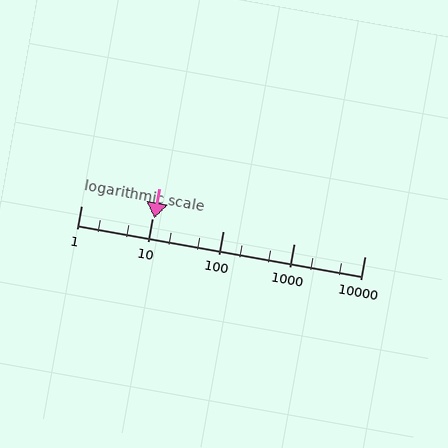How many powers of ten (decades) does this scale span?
The scale spans 4 decades, from 1 to 10000.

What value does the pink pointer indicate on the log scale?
The pointer indicates approximately 11.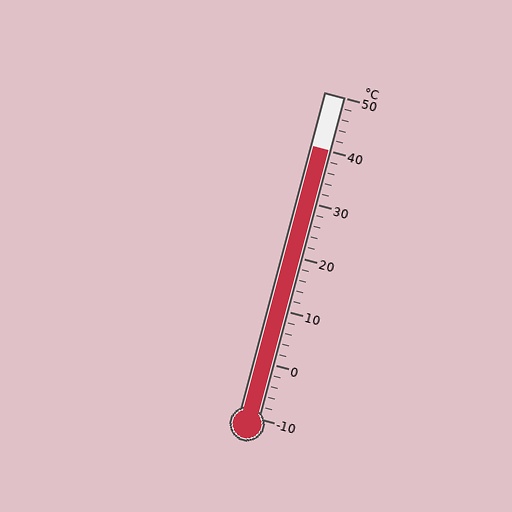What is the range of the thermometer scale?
The thermometer scale ranges from -10°C to 50°C.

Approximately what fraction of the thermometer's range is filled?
The thermometer is filled to approximately 85% of its range.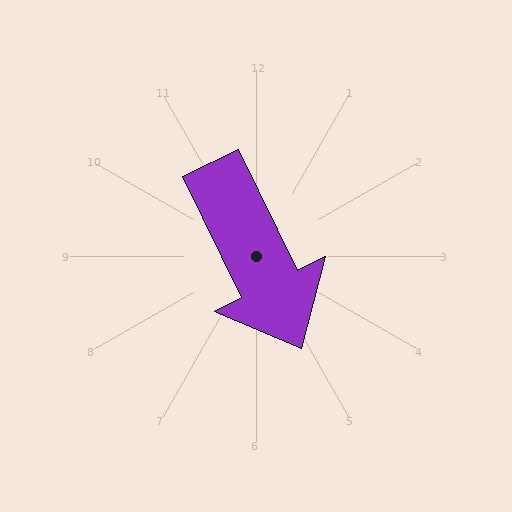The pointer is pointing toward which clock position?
Roughly 5 o'clock.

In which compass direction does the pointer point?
Southeast.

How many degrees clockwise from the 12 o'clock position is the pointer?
Approximately 154 degrees.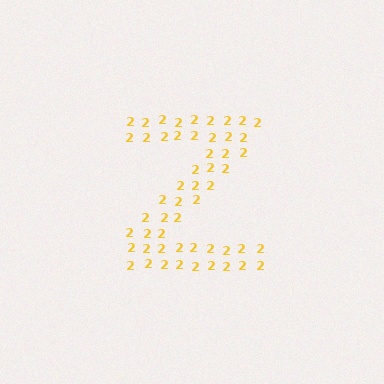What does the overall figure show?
The overall figure shows the letter Z.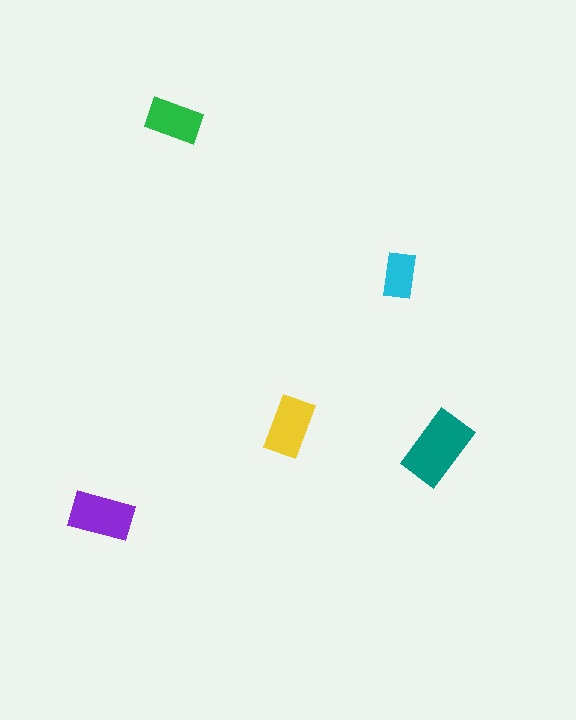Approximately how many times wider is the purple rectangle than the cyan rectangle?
About 1.5 times wider.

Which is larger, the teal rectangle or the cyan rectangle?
The teal one.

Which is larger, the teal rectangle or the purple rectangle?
The teal one.